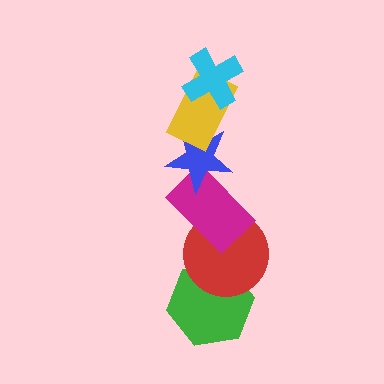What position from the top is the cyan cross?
The cyan cross is 1st from the top.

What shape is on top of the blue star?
The yellow rectangle is on top of the blue star.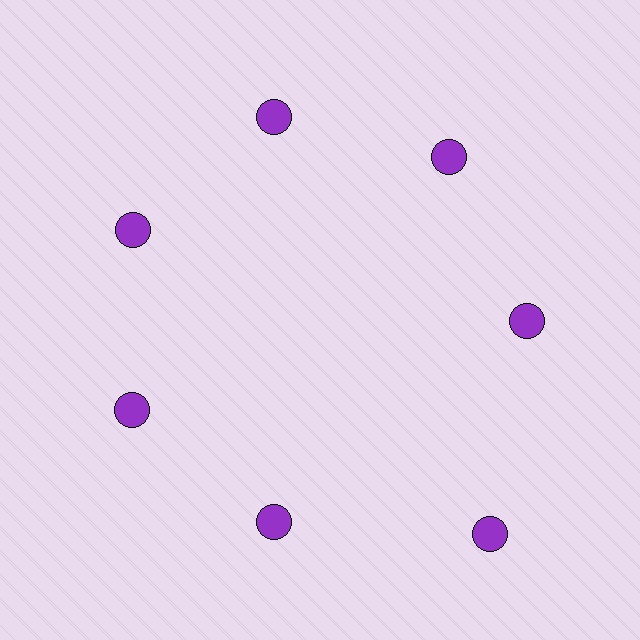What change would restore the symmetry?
The symmetry would be restored by moving it inward, back onto the ring so that all 7 circles sit at equal angles and equal distance from the center.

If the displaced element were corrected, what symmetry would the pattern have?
It would have 7-fold rotational symmetry — the pattern would map onto itself every 51 degrees.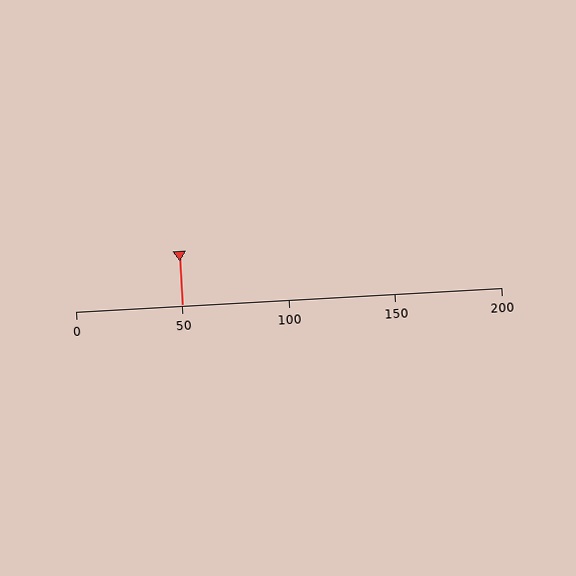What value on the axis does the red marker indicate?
The marker indicates approximately 50.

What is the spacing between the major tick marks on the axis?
The major ticks are spaced 50 apart.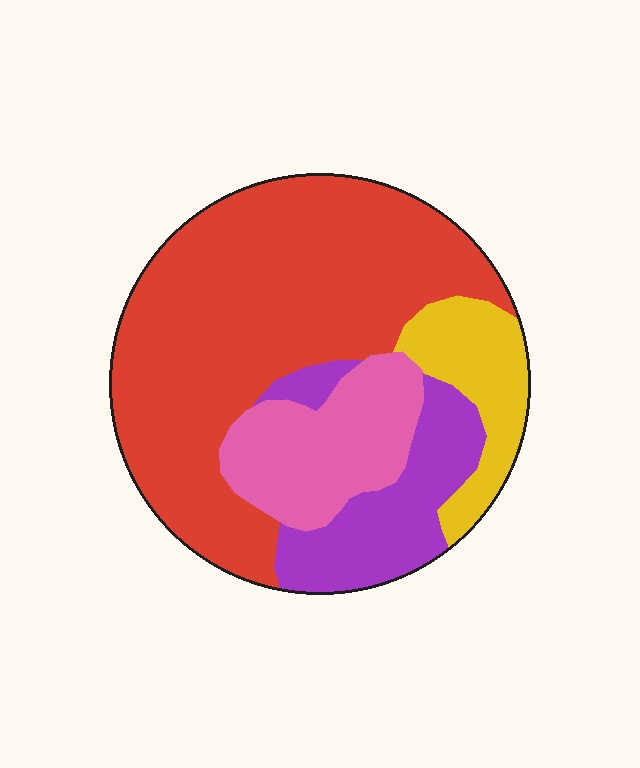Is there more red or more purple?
Red.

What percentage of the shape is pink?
Pink covers 16% of the shape.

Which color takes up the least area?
Yellow, at roughly 10%.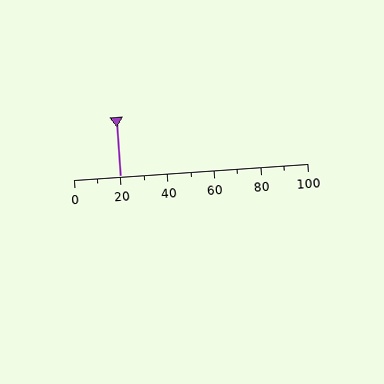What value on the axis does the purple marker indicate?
The marker indicates approximately 20.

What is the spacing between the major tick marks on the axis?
The major ticks are spaced 20 apart.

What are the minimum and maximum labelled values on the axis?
The axis runs from 0 to 100.